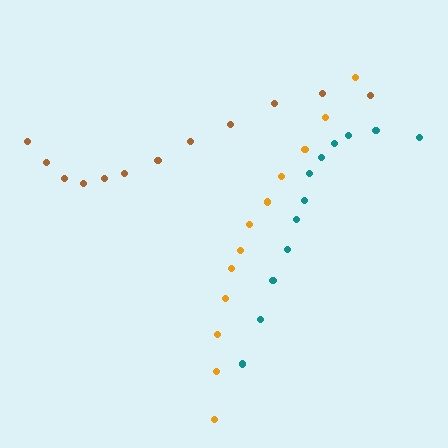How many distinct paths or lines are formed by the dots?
There are 3 distinct paths.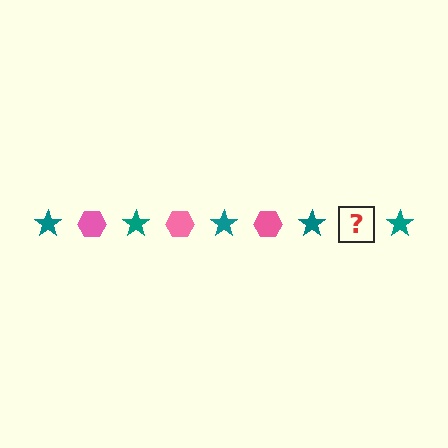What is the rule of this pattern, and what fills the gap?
The rule is that the pattern alternates between teal star and pink hexagon. The gap should be filled with a pink hexagon.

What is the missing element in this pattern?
The missing element is a pink hexagon.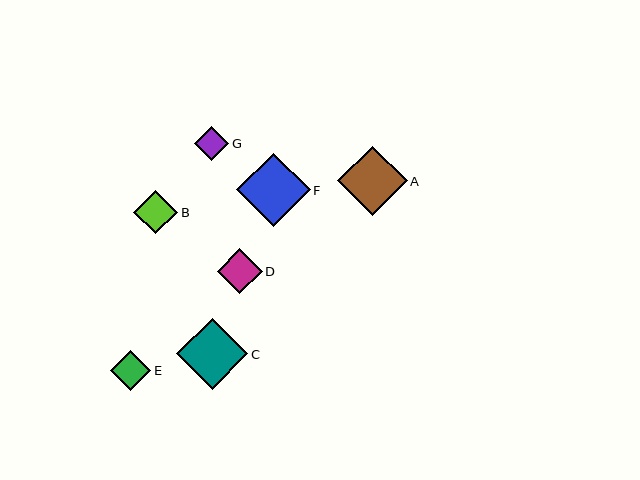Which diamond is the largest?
Diamond F is the largest with a size of approximately 73 pixels.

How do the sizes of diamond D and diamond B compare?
Diamond D and diamond B are approximately the same size.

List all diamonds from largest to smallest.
From largest to smallest: F, C, A, D, B, E, G.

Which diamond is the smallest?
Diamond G is the smallest with a size of approximately 34 pixels.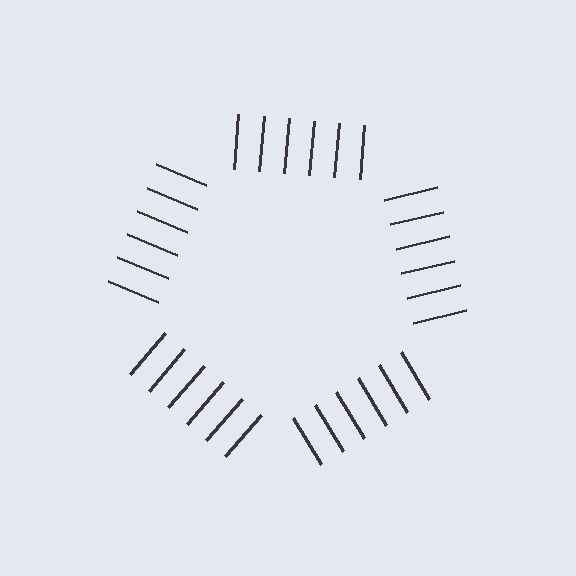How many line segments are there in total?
30 — 6 along each of the 5 edges.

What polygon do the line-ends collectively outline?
An illusory pentagon — the line segments terminate on its edges but no continuous stroke is drawn.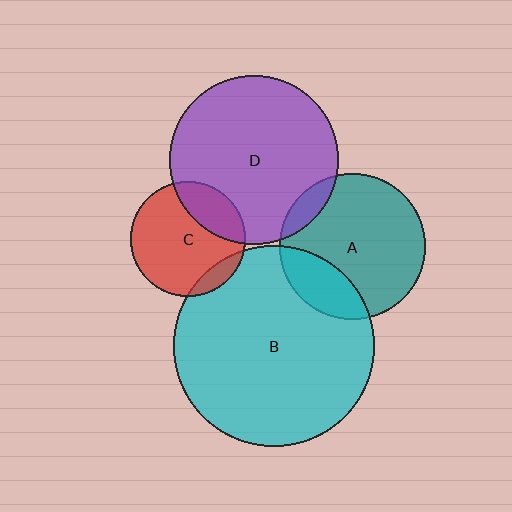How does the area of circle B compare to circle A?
Approximately 1.9 times.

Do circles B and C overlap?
Yes.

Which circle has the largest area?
Circle B (cyan).